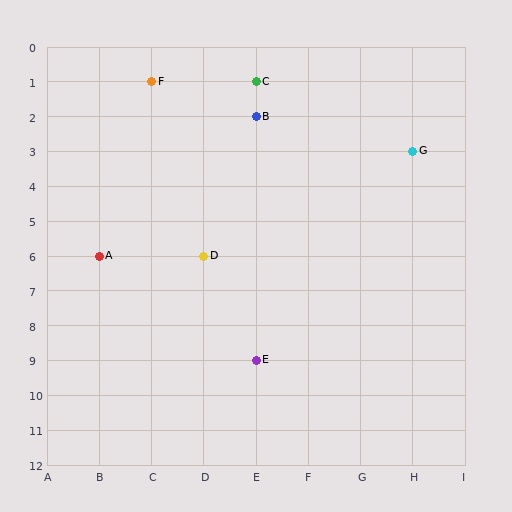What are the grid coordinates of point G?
Point G is at grid coordinates (H, 3).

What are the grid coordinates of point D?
Point D is at grid coordinates (D, 6).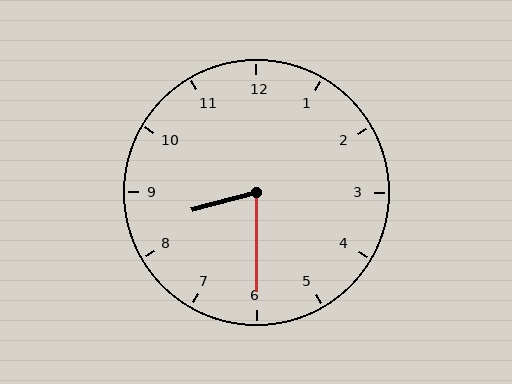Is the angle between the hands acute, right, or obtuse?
It is acute.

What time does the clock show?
8:30.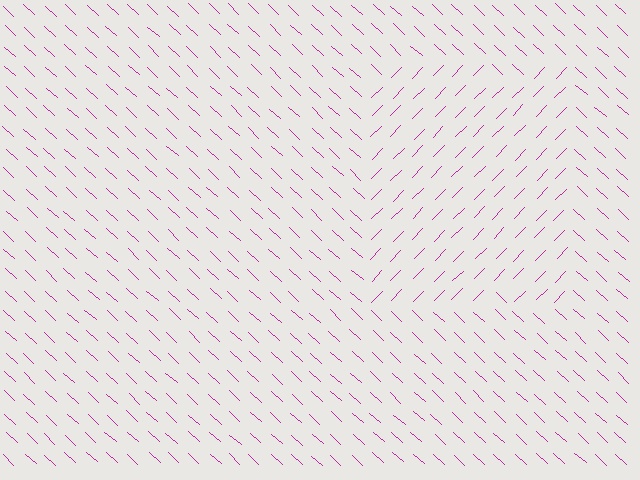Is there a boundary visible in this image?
Yes, there is a texture boundary formed by a change in line orientation.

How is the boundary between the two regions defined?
The boundary is defined purely by a change in line orientation (approximately 88 degrees difference). All lines are the same color and thickness.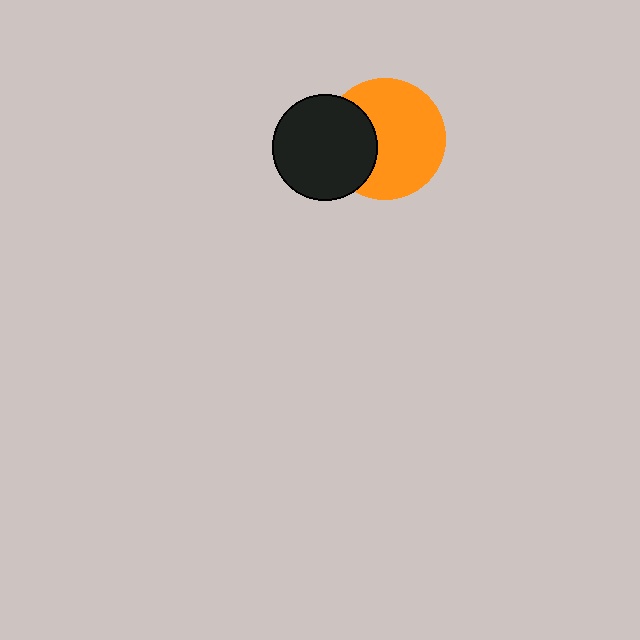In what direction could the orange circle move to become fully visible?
The orange circle could move right. That would shift it out from behind the black circle entirely.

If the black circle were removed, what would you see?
You would see the complete orange circle.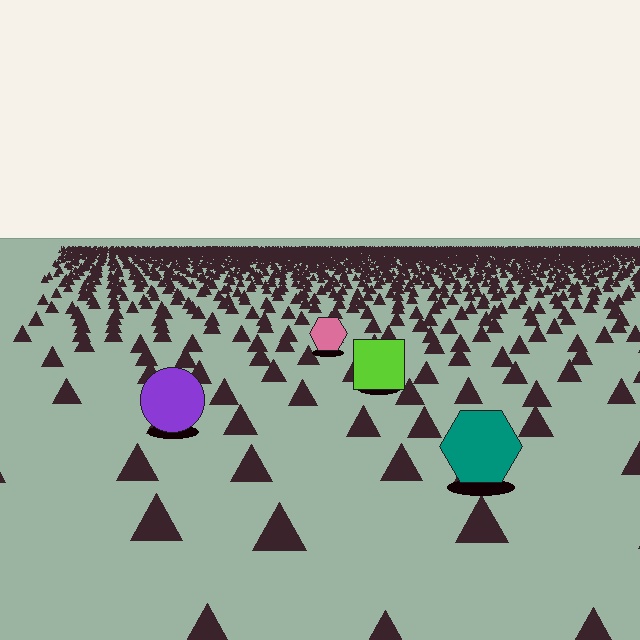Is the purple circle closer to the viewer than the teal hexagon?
No. The teal hexagon is closer — you can tell from the texture gradient: the ground texture is coarser near it.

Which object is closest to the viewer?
The teal hexagon is closest. The texture marks near it are larger and more spread out.